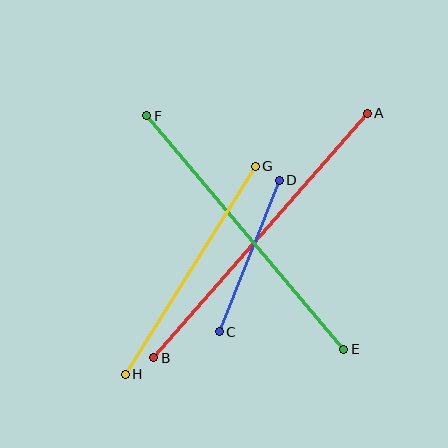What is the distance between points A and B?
The distance is approximately 324 pixels.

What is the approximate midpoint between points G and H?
The midpoint is at approximately (190, 270) pixels.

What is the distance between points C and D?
The distance is approximately 163 pixels.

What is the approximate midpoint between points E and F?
The midpoint is at approximately (245, 232) pixels.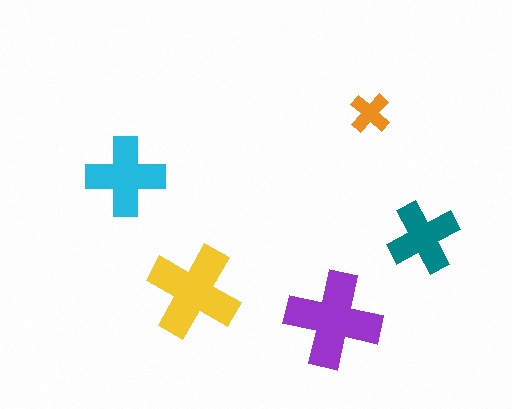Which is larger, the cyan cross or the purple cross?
The purple one.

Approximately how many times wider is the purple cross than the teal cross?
About 1.5 times wider.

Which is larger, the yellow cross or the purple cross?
The purple one.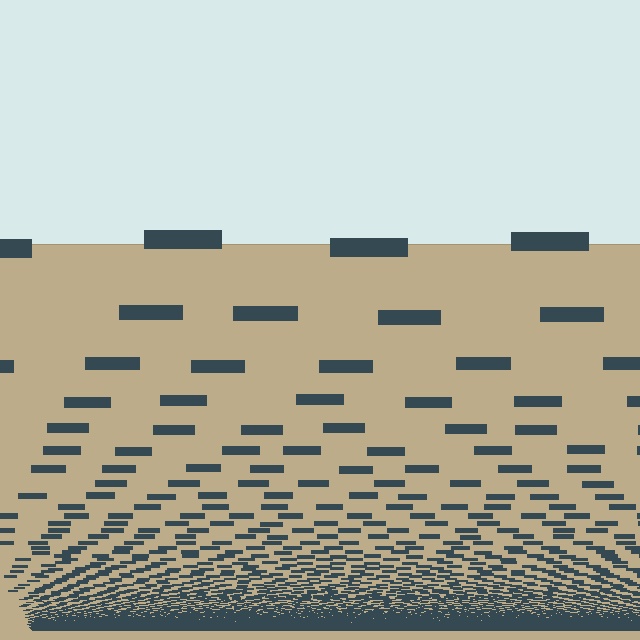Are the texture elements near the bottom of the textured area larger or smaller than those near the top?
Smaller. The gradient is inverted — elements near the bottom are smaller and denser.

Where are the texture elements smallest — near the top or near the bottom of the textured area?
Near the bottom.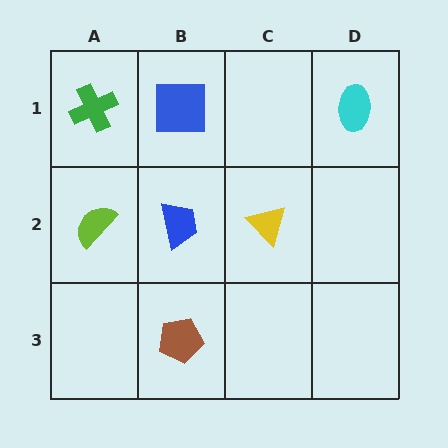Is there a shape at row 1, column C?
No, that cell is empty.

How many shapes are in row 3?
1 shape.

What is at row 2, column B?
A blue trapezoid.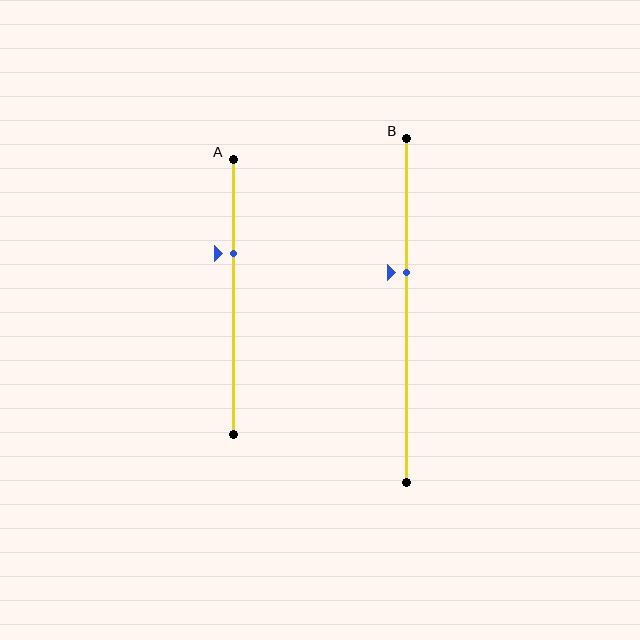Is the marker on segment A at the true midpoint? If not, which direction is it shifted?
No, the marker on segment A is shifted upward by about 16% of the segment length.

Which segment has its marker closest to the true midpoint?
Segment B has its marker closest to the true midpoint.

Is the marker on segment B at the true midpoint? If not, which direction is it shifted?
No, the marker on segment B is shifted upward by about 11% of the segment length.